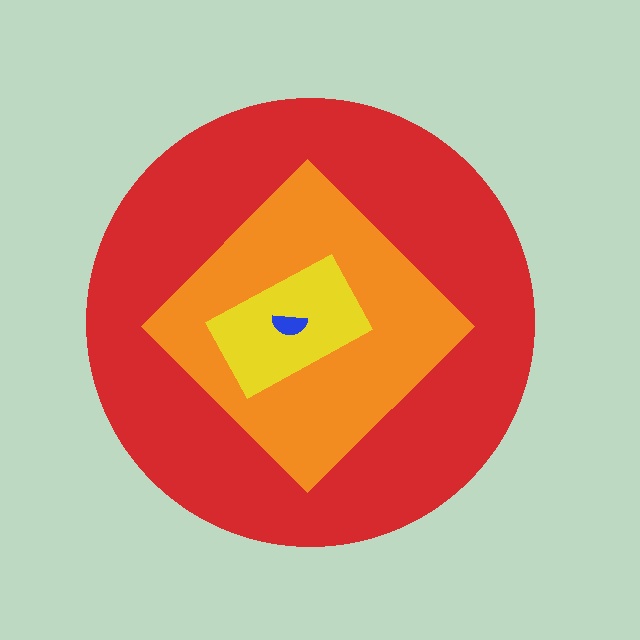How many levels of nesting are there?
4.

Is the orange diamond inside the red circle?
Yes.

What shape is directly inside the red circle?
The orange diamond.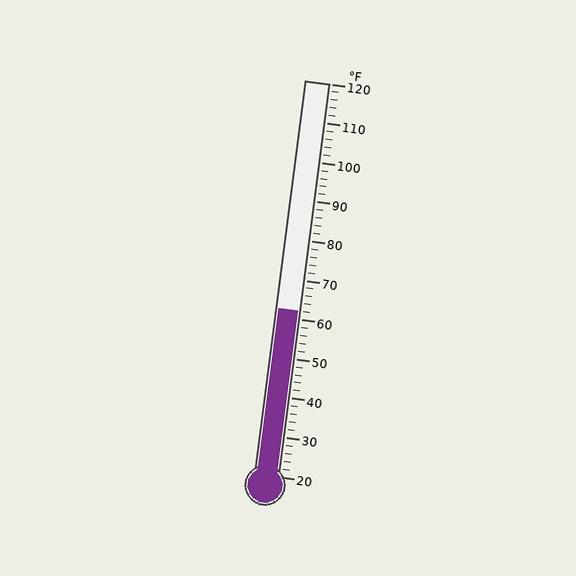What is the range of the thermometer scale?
The thermometer scale ranges from 20°F to 120°F.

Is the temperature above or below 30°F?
The temperature is above 30°F.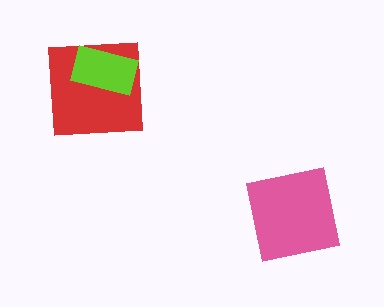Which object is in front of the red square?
The lime rectangle is in front of the red square.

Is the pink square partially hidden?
No, no other shape covers it.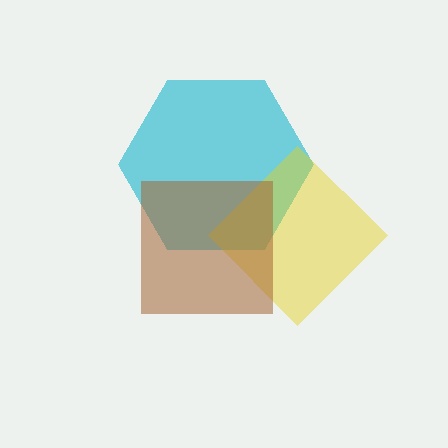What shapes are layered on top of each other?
The layered shapes are: a cyan hexagon, a yellow diamond, a brown square.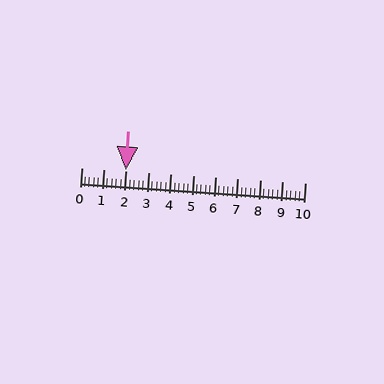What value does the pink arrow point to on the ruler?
The pink arrow points to approximately 2.0.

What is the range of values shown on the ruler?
The ruler shows values from 0 to 10.